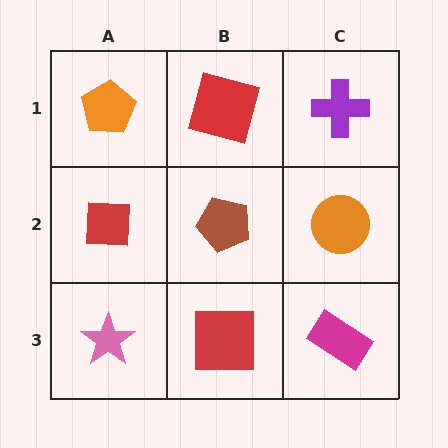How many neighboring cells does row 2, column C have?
3.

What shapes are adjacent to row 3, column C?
An orange circle (row 2, column C), a red square (row 3, column B).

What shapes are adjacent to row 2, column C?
A purple cross (row 1, column C), a magenta rectangle (row 3, column C), a brown pentagon (row 2, column B).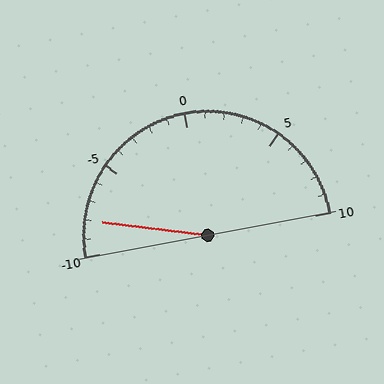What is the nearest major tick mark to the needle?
The nearest major tick mark is -10.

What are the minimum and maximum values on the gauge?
The gauge ranges from -10 to 10.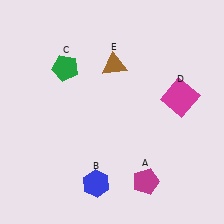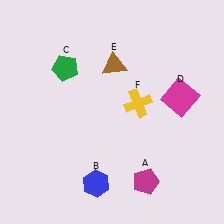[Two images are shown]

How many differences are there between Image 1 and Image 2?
There is 1 difference between the two images.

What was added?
A yellow cross (F) was added in Image 2.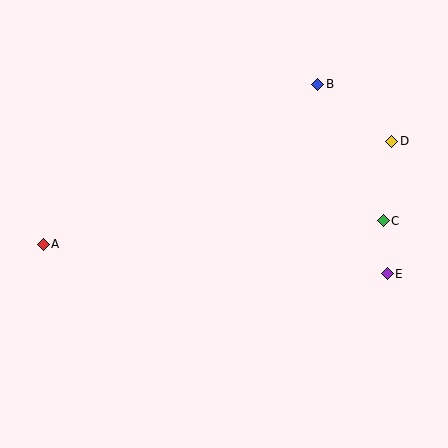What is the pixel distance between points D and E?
The distance between D and E is 132 pixels.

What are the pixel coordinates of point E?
Point E is at (387, 274).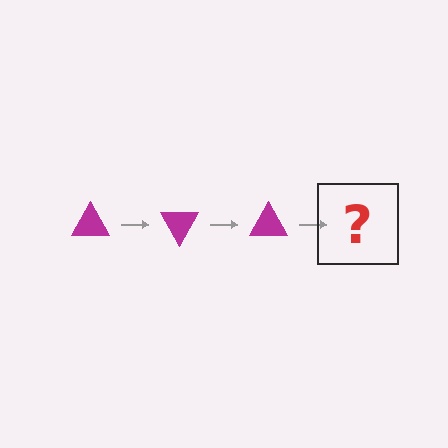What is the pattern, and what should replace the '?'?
The pattern is that the triangle rotates 60 degrees each step. The '?' should be a magenta triangle rotated 180 degrees.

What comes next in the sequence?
The next element should be a magenta triangle rotated 180 degrees.